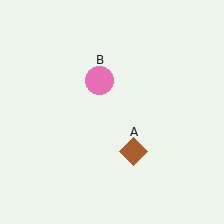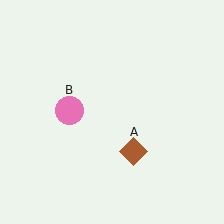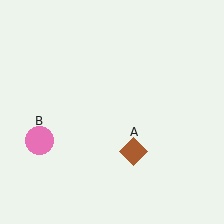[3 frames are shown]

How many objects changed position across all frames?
1 object changed position: pink circle (object B).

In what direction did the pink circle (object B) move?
The pink circle (object B) moved down and to the left.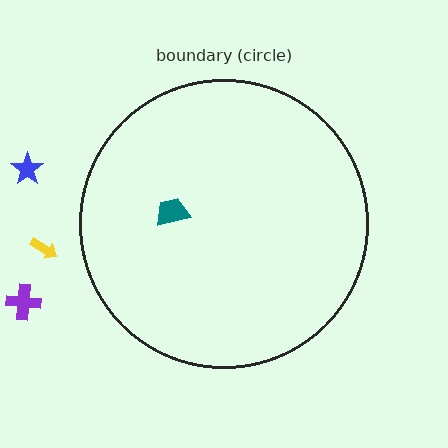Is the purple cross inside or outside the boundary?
Outside.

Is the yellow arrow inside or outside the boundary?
Outside.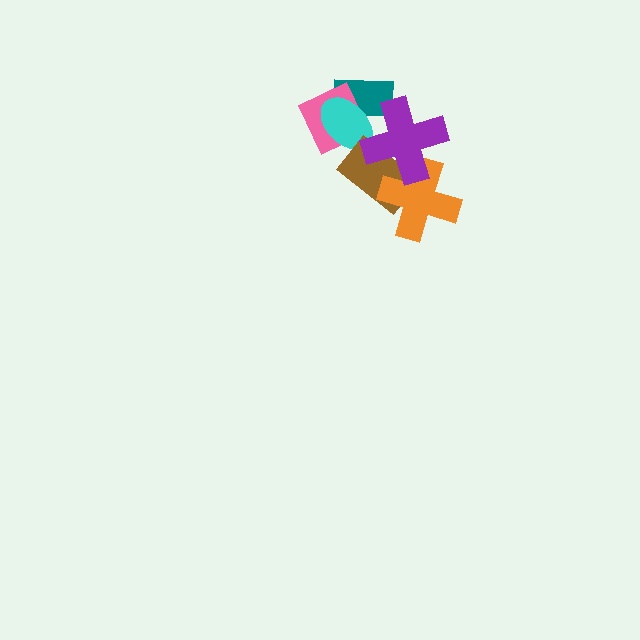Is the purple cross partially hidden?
No, no other shape covers it.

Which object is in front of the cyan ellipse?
The purple cross is in front of the cyan ellipse.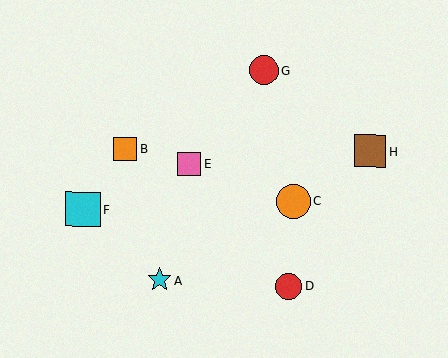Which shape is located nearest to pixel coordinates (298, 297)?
The red circle (labeled D) at (288, 286) is nearest to that location.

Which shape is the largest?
The cyan square (labeled F) is the largest.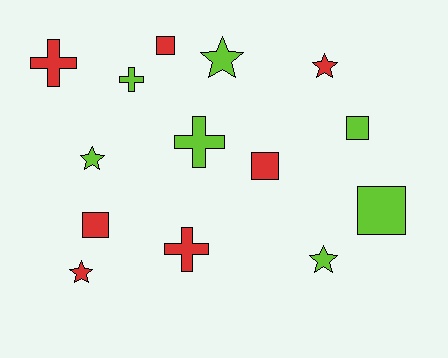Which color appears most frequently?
Red, with 7 objects.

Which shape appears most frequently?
Star, with 5 objects.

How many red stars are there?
There are 2 red stars.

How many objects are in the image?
There are 14 objects.